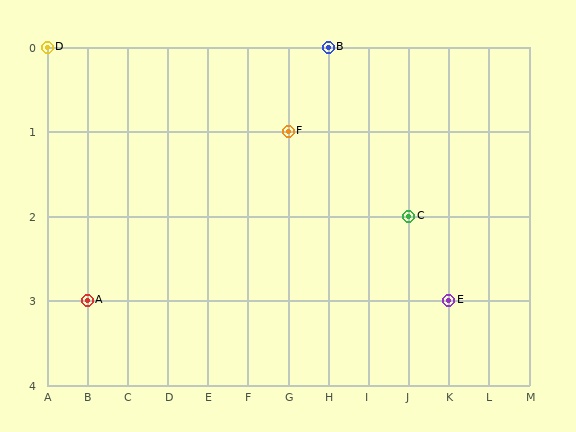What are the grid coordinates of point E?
Point E is at grid coordinates (K, 3).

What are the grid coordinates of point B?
Point B is at grid coordinates (H, 0).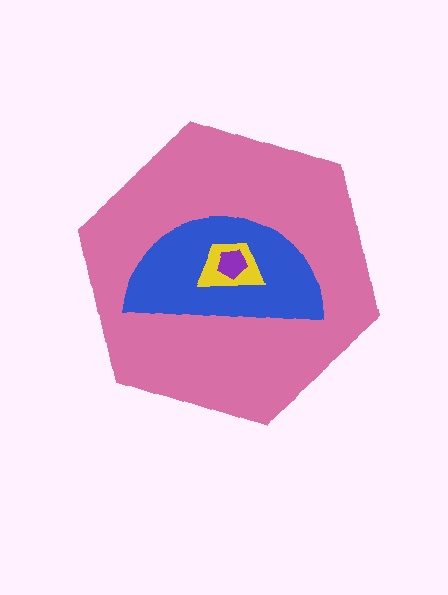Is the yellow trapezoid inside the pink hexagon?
Yes.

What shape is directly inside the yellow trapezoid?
The purple pentagon.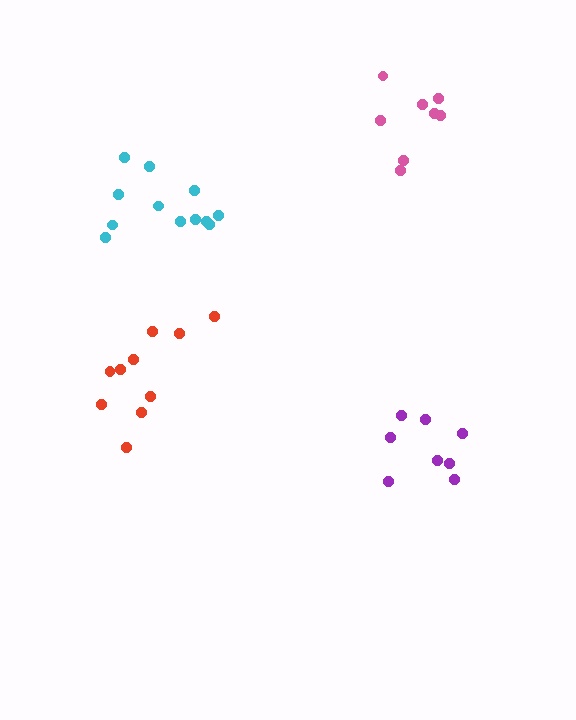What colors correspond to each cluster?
The clusters are colored: purple, red, pink, cyan.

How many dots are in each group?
Group 1: 8 dots, Group 2: 10 dots, Group 3: 8 dots, Group 4: 12 dots (38 total).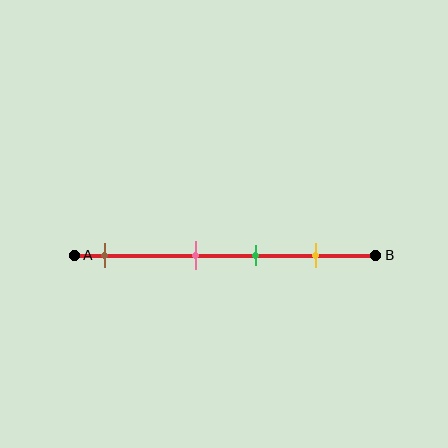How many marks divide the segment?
There are 4 marks dividing the segment.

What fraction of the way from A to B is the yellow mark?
The yellow mark is approximately 80% (0.8) of the way from A to B.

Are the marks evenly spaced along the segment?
No, the marks are not evenly spaced.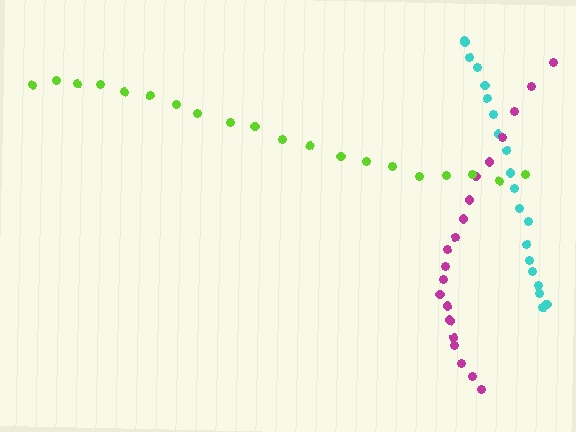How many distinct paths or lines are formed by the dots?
There are 3 distinct paths.